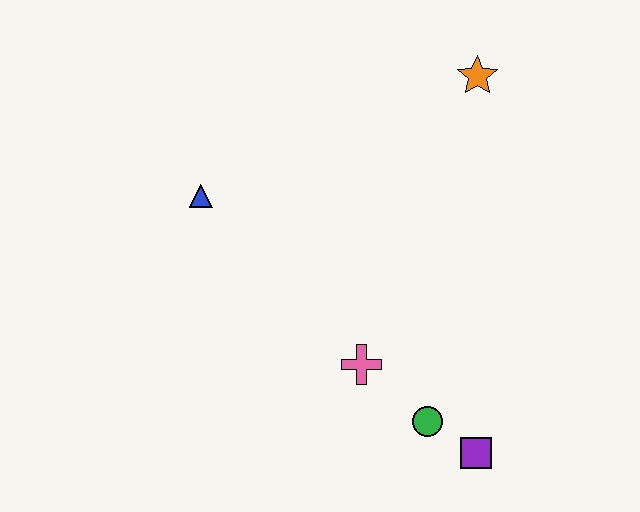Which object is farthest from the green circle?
The orange star is farthest from the green circle.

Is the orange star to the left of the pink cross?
No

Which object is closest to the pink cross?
The green circle is closest to the pink cross.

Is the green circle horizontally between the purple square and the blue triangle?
Yes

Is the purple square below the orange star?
Yes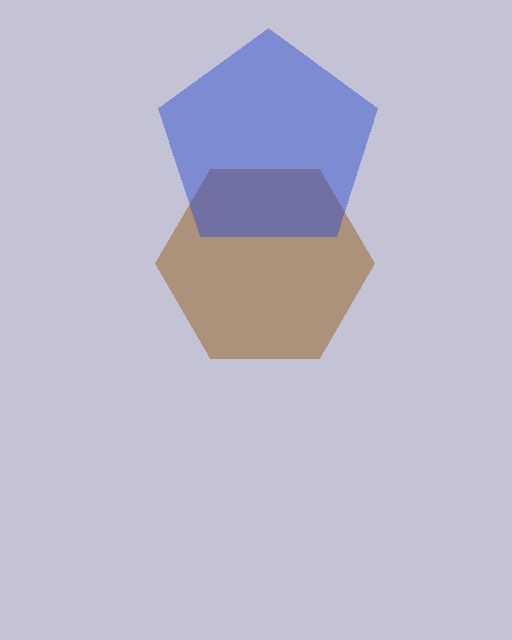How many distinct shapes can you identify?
There are 2 distinct shapes: a brown hexagon, a blue pentagon.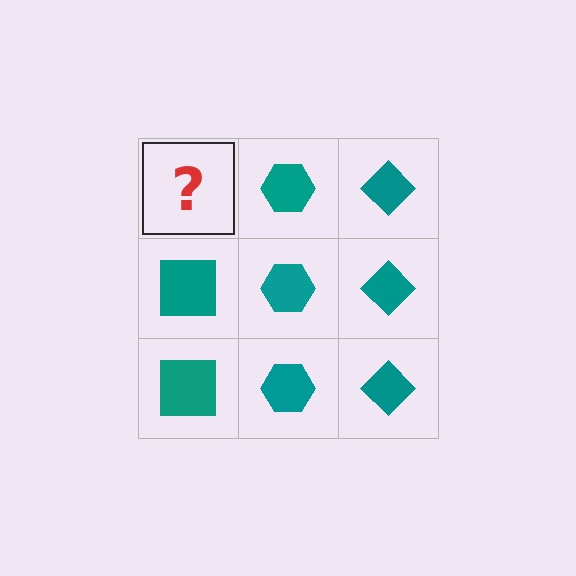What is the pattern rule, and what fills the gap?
The rule is that each column has a consistent shape. The gap should be filled with a teal square.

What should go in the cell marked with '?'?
The missing cell should contain a teal square.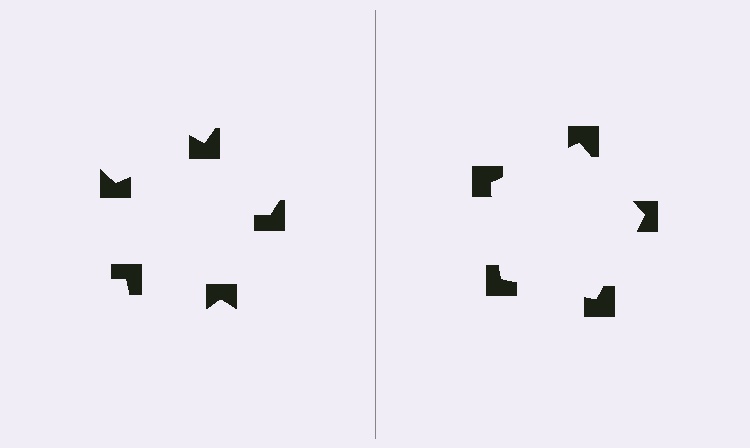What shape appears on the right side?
An illusory pentagon.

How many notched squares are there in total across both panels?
10 — 5 on each side.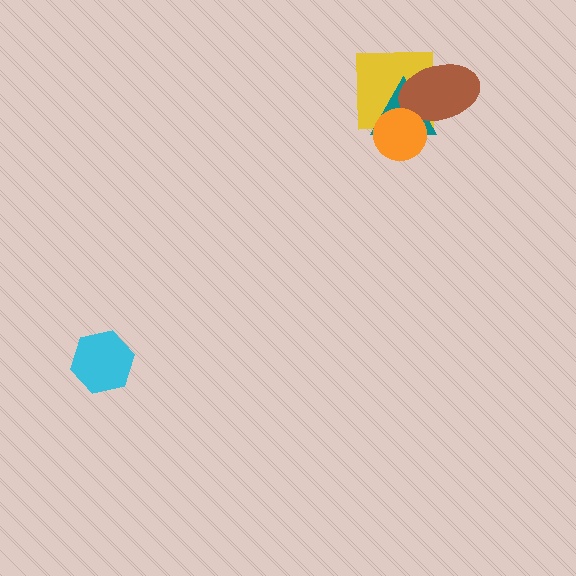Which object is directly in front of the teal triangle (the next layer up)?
The brown ellipse is directly in front of the teal triangle.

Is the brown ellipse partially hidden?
Yes, it is partially covered by another shape.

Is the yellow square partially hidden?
Yes, it is partially covered by another shape.